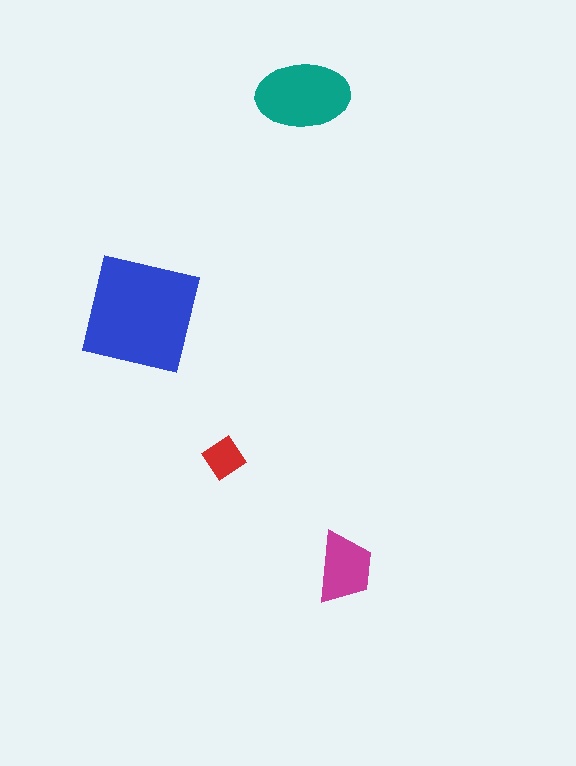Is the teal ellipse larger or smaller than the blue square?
Smaller.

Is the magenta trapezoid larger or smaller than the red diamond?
Larger.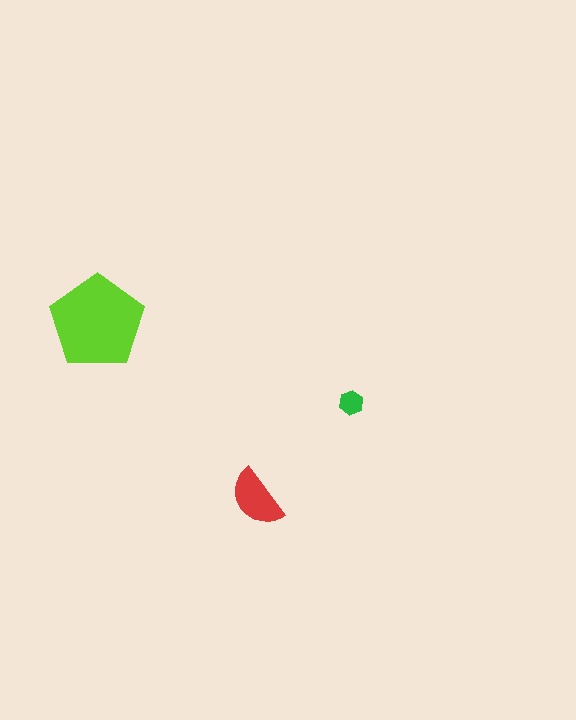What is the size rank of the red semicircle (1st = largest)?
2nd.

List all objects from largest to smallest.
The lime pentagon, the red semicircle, the green hexagon.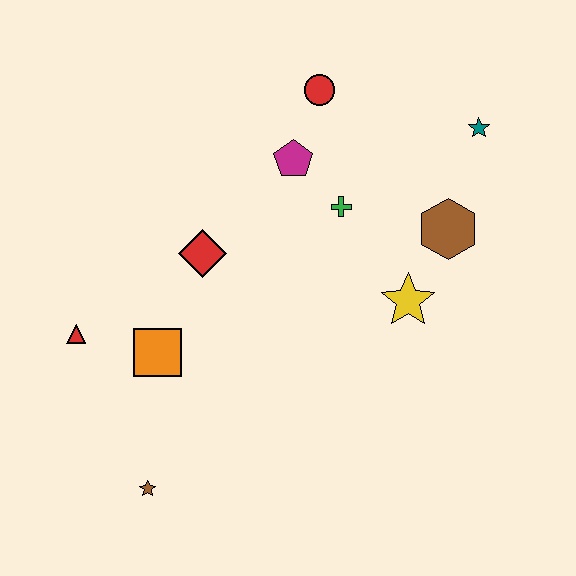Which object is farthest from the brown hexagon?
The brown star is farthest from the brown hexagon.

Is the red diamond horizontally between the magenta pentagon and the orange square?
Yes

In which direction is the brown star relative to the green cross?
The brown star is below the green cross.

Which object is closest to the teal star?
The brown hexagon is closest to the teal star.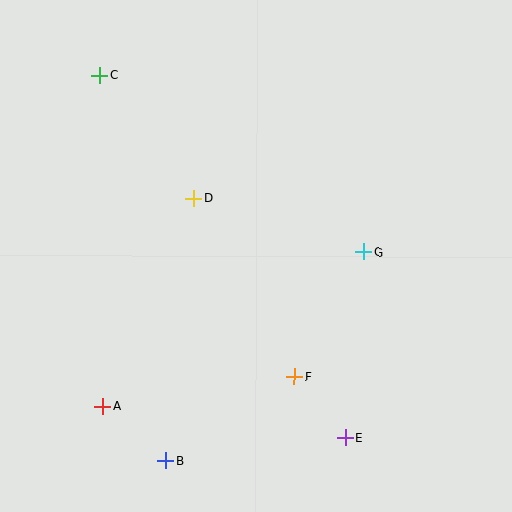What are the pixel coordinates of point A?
Point A is at (103, 407).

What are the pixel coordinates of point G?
Point G is at (364, 252).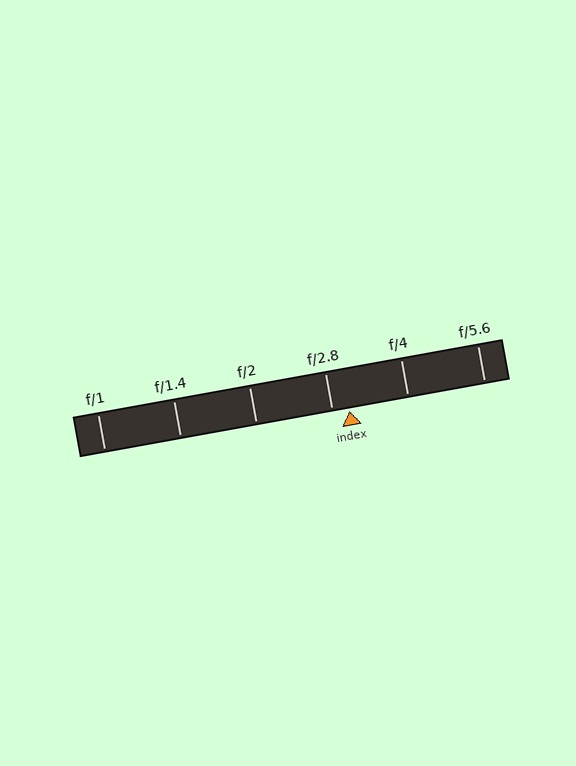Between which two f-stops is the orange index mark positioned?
The index mark is between f/2.8 and f/4.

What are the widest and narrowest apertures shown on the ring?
The widest aperture shown is f/1 and the narrowest is f/5.6.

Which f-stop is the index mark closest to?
The index mark is closest to f/2.8.